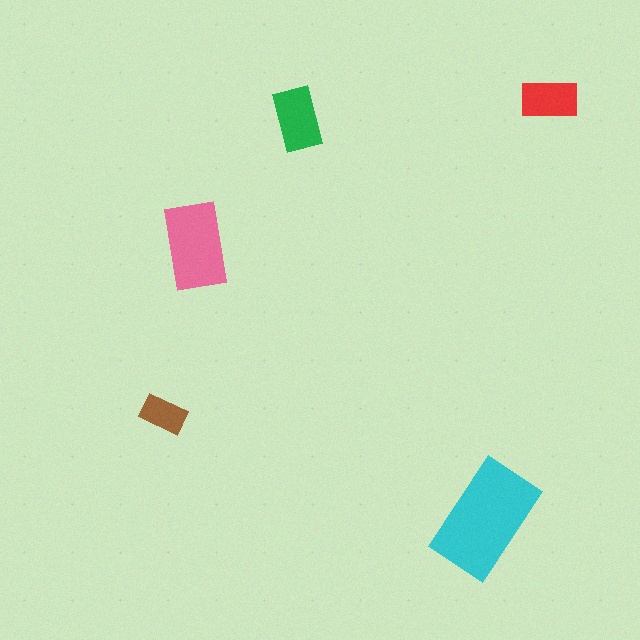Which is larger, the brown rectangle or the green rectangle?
The green one.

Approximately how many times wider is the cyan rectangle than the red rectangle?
About 2 times wider.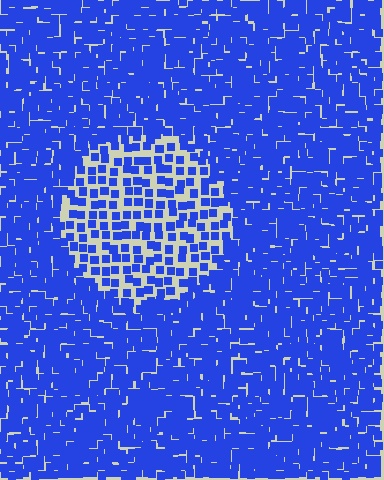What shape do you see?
I see a circle.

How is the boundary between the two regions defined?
The boundary is defined by a change in element density (approximately 2.2x ratio). All elements are the same color, size, and shape.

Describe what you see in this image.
The image contains small blue elements arranged at two different densities. A circle-shaped region is visible where the elements are less densely packed than the surrounding area.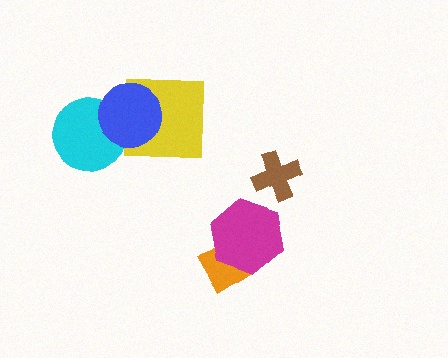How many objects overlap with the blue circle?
2 objects overlap with the blue circle.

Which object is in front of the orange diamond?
The magenta hexagon is in front of the orange diamond.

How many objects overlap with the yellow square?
1 object overlaps with the yellow square.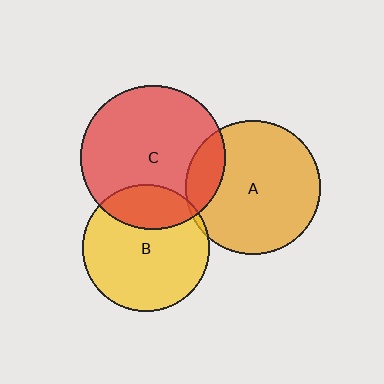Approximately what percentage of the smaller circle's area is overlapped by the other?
Approximately 15%.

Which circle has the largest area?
Circle C (red).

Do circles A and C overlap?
Yes.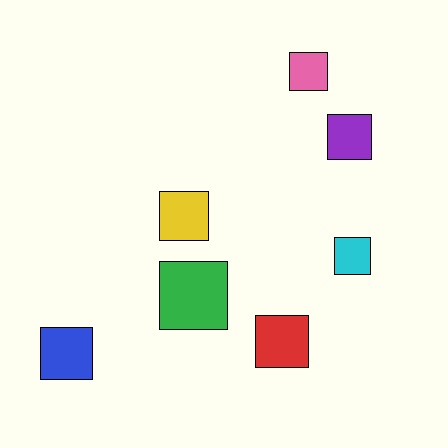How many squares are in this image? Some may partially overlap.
There are 7 squares.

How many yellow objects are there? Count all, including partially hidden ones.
There is 1 yellow object.